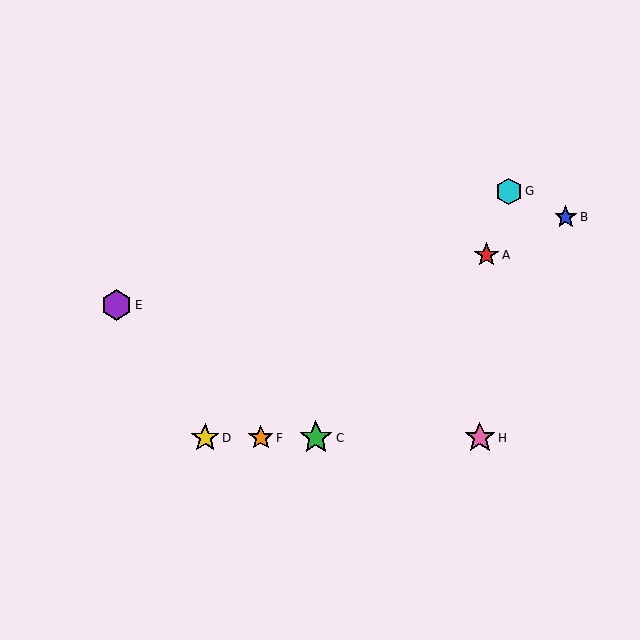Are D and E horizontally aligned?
No, D is at y≈438 and E is at y≈305.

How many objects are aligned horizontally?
4 objects (C, D, F, H) are aligned horizontally.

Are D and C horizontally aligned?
Yes, both are at y≈438.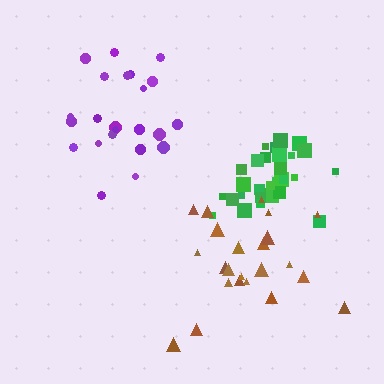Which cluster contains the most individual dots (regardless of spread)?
Green (32).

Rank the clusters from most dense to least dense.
green, purple, brown.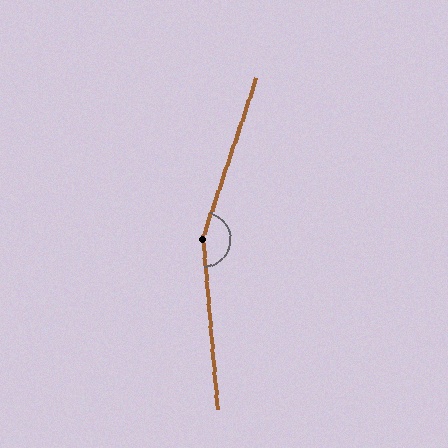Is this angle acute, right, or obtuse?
It is obtuse.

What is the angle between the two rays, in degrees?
Approximately 157 degrees.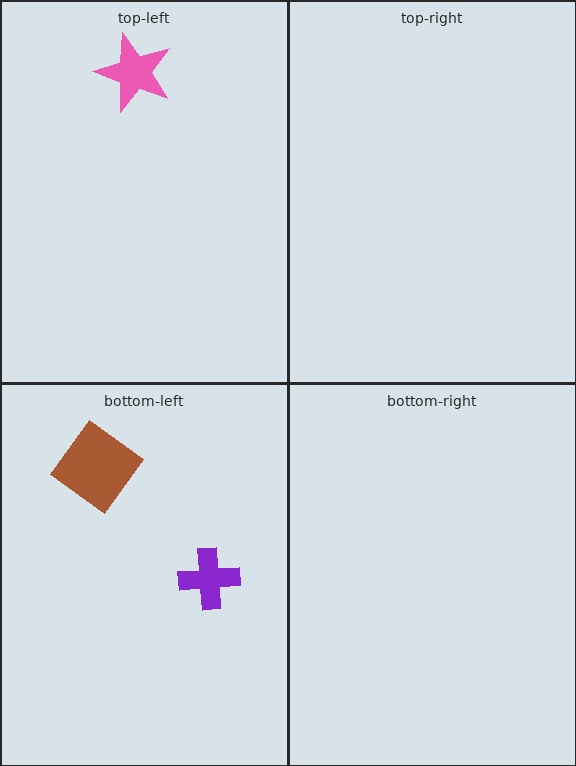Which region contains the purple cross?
The bottom-left region.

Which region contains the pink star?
The top-left region.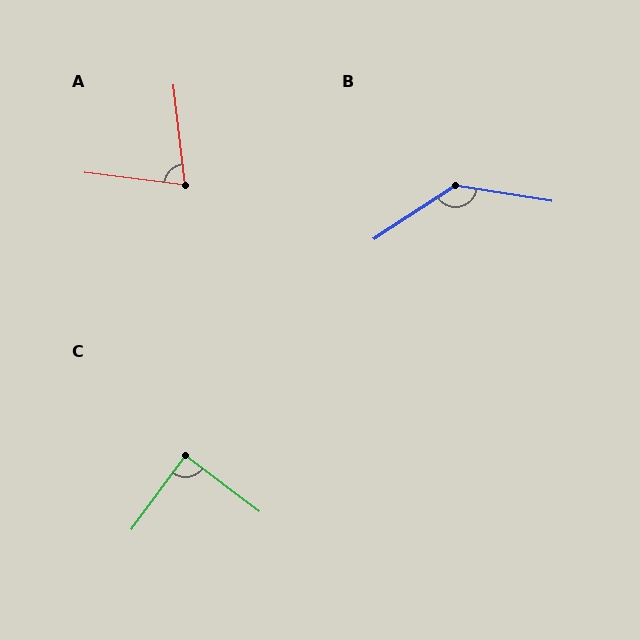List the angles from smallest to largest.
A (77°), C (89°), B (137°).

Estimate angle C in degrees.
Approximately 89 degrees.